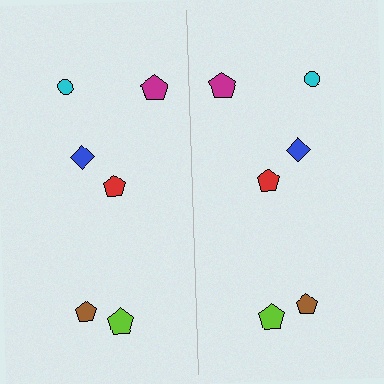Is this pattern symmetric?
Yes, this pattern has bilateral (reflection) symmetry.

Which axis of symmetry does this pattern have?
The pattern has a vertical axis of symmetry running through the center of the image.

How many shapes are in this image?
There are 12 shapes in this image.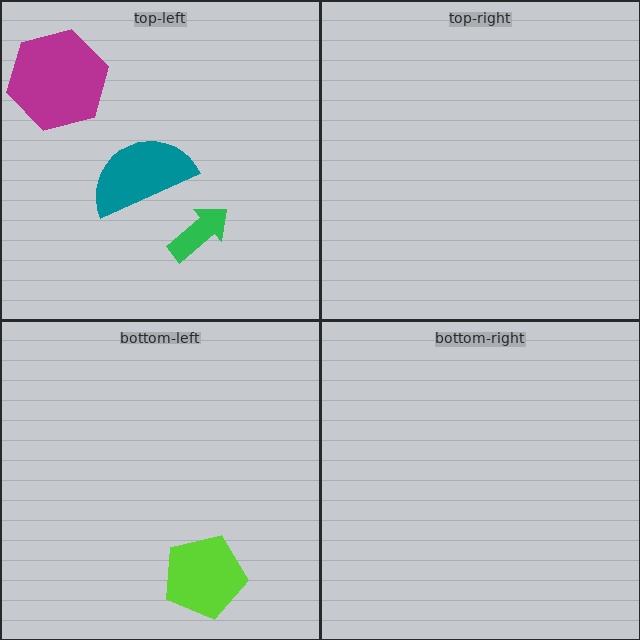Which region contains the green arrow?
The top-left region.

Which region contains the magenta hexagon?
The top-left region.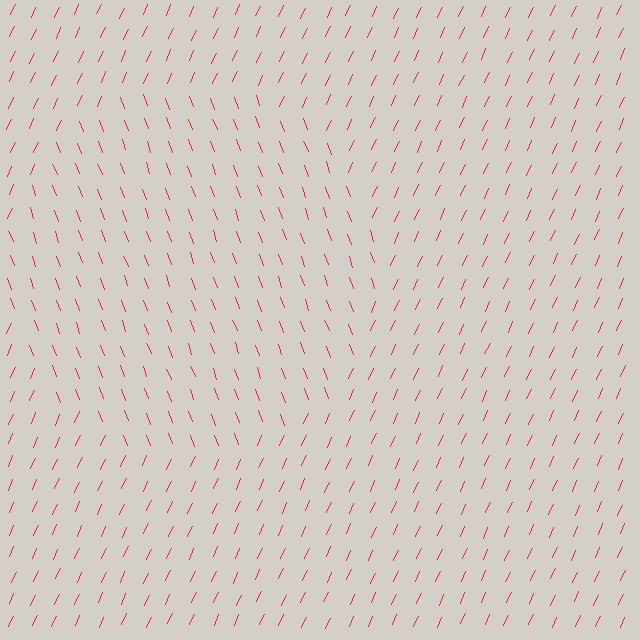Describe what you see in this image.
The image is filled with small red line segments. A circle region in the image has lines oriented differently from the surrounding lines, creating a visible texture boundary.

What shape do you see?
I see a circle.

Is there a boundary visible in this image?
Yes, there is a texture boundary formed by a change in line orientation.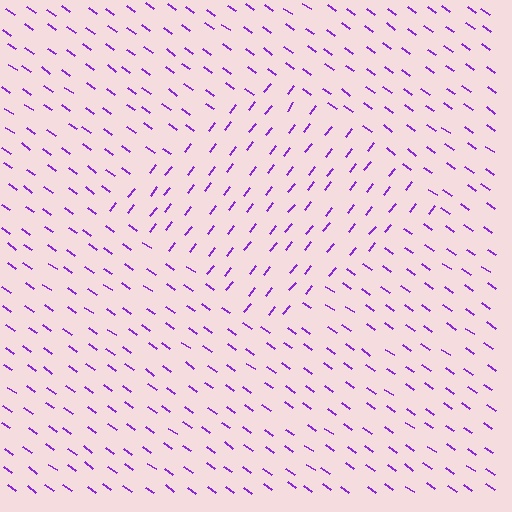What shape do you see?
I see a diamond.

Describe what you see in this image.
The image is filled with small purple line segments. A diamond region in the image has lines oriented differently from the surrounding lines, creating a visible texture boundary.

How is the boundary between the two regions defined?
The boundary is defined purely by a change in line orientation (approximately 87 degrees difference). All lines are the same color and thickness.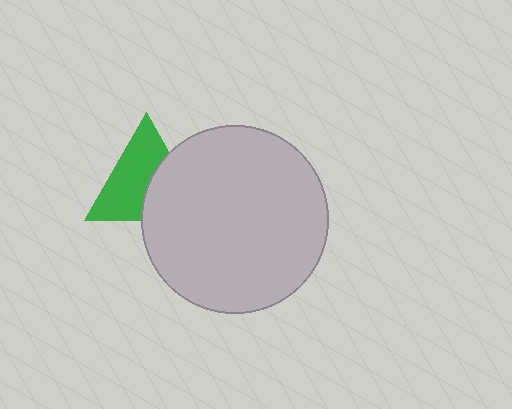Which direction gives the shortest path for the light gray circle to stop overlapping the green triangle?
Moving right gives the shortest separation.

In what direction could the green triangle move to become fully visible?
The green triangle could move left. That would shift it out from behind the light gray circle entirely.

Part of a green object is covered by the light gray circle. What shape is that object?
It is a triangle.